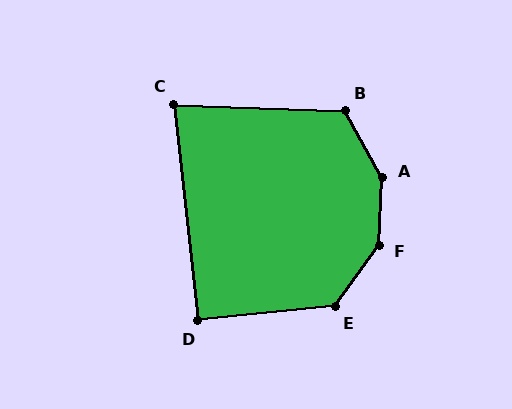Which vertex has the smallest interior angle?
C, at approximately 82 degrees.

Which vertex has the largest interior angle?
F, at approximately 148 degrees.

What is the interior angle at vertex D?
Approximately 91 degrees (approximately right).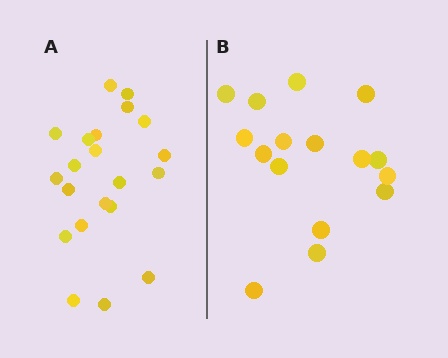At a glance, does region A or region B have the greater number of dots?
Region A (the left region) has more dots.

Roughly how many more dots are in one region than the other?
Region A has about 5 more dots than region B.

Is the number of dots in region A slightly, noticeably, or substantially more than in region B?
Region A has noticeably more, but not dramatically so. The ratio is roughly 1.3 to 1.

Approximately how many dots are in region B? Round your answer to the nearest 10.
About 20 dots. (The exact count is 16, which rounds to 20.)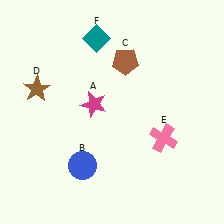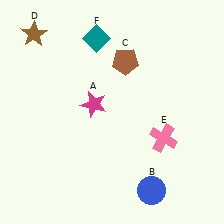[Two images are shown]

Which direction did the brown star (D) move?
The brown star (D) moved up.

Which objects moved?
The objects that moved are: the blue circle (B), the brown star (D).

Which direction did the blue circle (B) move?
The blue circle (B) moved right.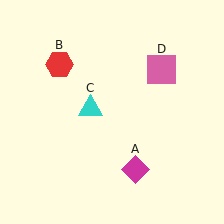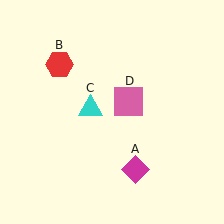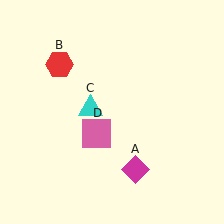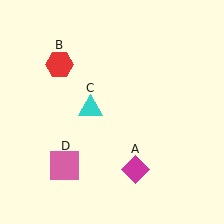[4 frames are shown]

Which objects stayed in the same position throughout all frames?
Magenta diamond (object A) and red hexagon (object B) and cyan triangle (object C) remained stationary.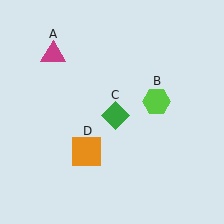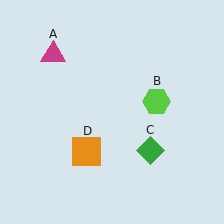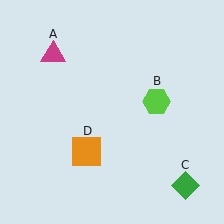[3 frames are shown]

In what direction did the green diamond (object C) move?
The green diamond (object C) moved down and to the right.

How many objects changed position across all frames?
1 object changed position: green diamond (object C).